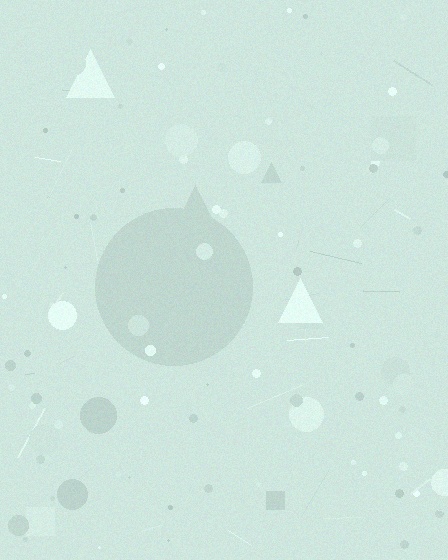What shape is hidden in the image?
A circle is hidden in the image.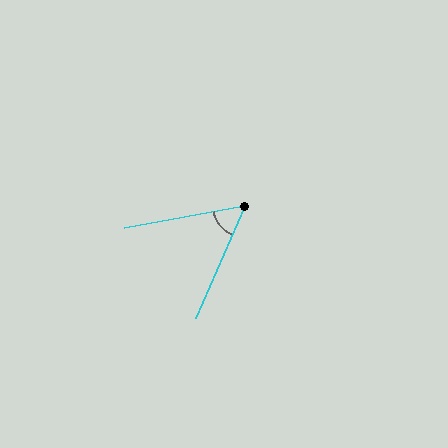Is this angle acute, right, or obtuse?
It is acute.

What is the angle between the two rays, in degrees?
Approximately 56 degrees.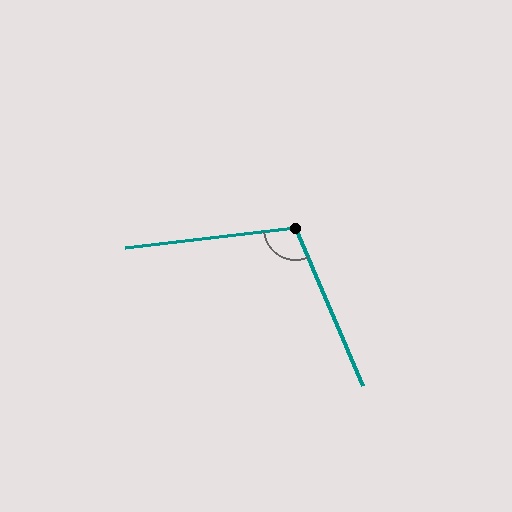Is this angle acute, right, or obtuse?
It is obtuse.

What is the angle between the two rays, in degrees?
Approximately 106 degrees.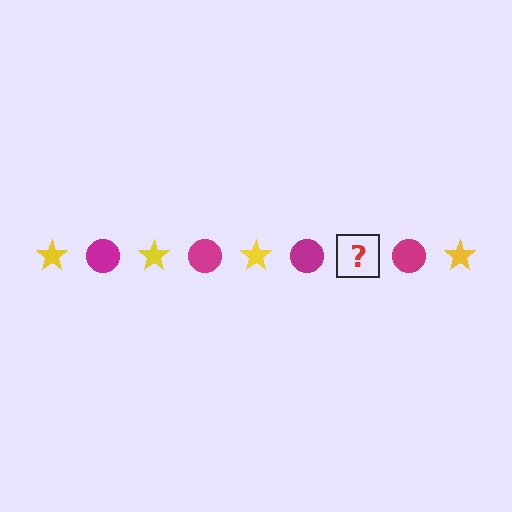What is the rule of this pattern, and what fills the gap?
The rule is that the pattern alternates between yellow star and magenta circle. The gap should be filled with a yellow star.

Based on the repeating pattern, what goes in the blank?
The blank should be a yellow star.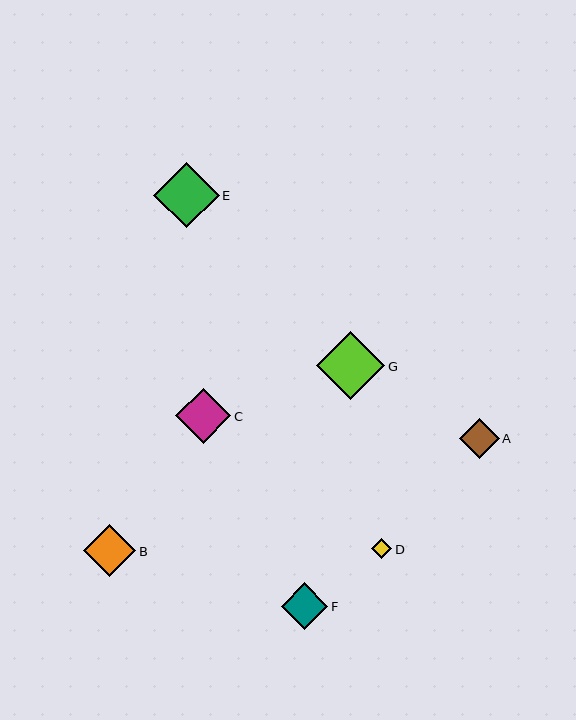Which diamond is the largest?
Diamond G is the largest with a size of approximately 69 pixels.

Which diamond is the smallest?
Diamond D is the smallest with a size of approximately 20 pixels.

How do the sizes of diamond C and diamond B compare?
Diamond C and diamond B are approximately the same size.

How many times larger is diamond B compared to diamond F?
Diamond B is approximately 1.1 times the size of diamond F.